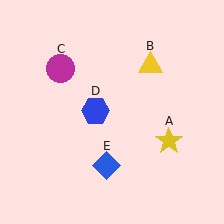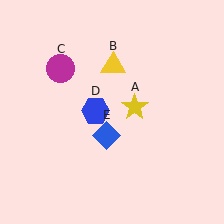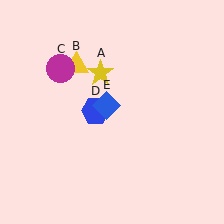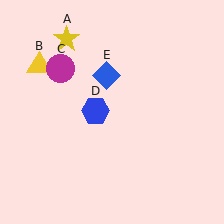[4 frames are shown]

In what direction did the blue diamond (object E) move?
The blue diamond (object E) moved up.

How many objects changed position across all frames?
3 objects changed position: yellow star (object A), yellow triangle (object B), blue diamond (object E).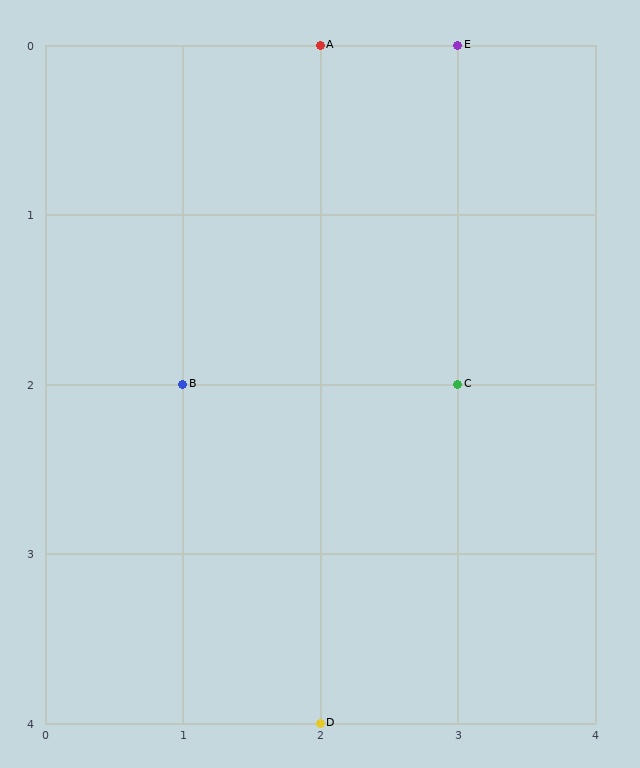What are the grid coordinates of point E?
Point E is at grid coordinates (3, 0).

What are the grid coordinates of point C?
Point C is at grid coordinates (3, 2).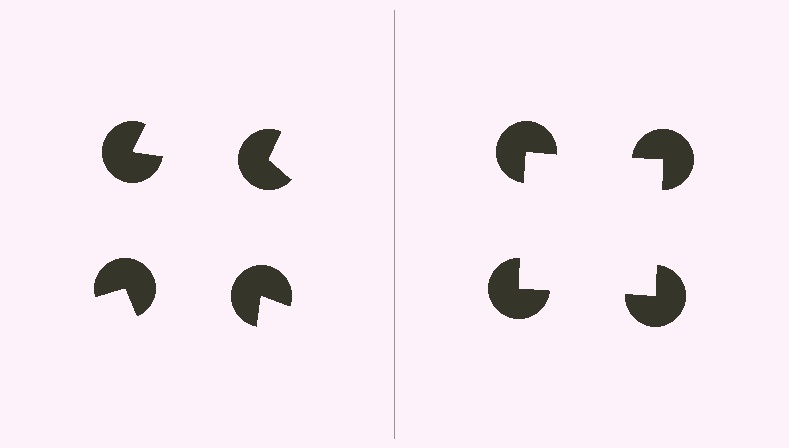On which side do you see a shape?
An illusory square appears on the right side. On the left side the wedge cuts are rotated, so no coherent shape forms.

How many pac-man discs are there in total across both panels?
8 — 4 on each side.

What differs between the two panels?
The pac-man discs are positioned identically on both sides; only the wedge orientations differ. On the right they align to a square; on the left they are misaligned.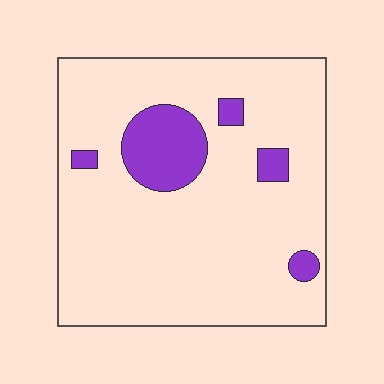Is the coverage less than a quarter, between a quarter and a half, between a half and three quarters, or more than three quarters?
Less than a quarter.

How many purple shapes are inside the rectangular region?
5.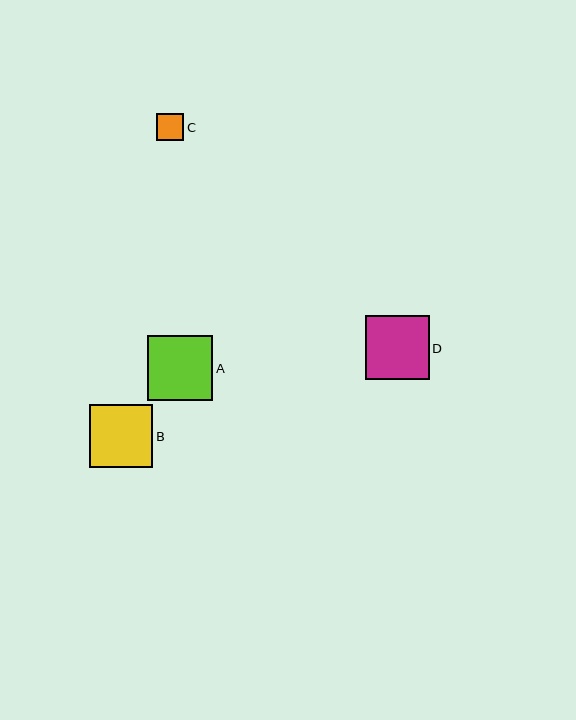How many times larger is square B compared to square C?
Square B is approximately 2.3 times the size of square C.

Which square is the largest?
Square A is the largest with a size of approximately 65 pixels.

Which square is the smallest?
Square C is the smallest with a size of approximately 28 pixels.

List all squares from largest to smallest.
From largest to smallest: A, D, B, C.